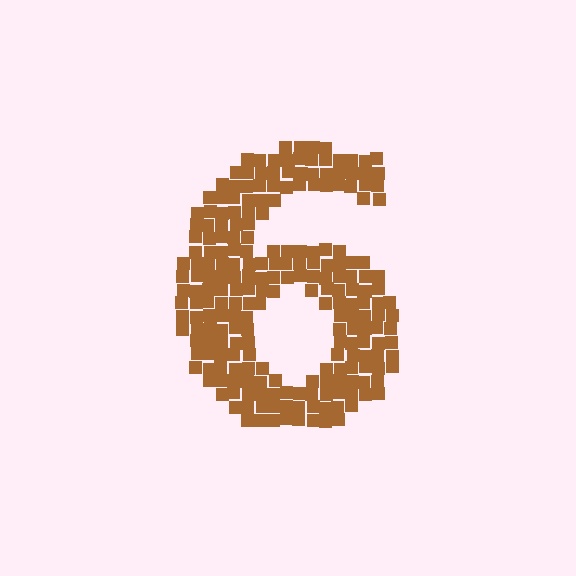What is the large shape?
The large shape is the digit 6.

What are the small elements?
The small elements are squares.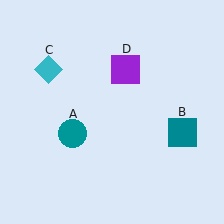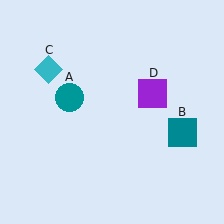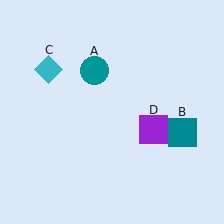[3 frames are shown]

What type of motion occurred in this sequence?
The teal circle (object A), purple square (object D) rotated clockwise around the center of the scene.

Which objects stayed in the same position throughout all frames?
Teal square (object B) and cyan diamond (object C) remained stationary.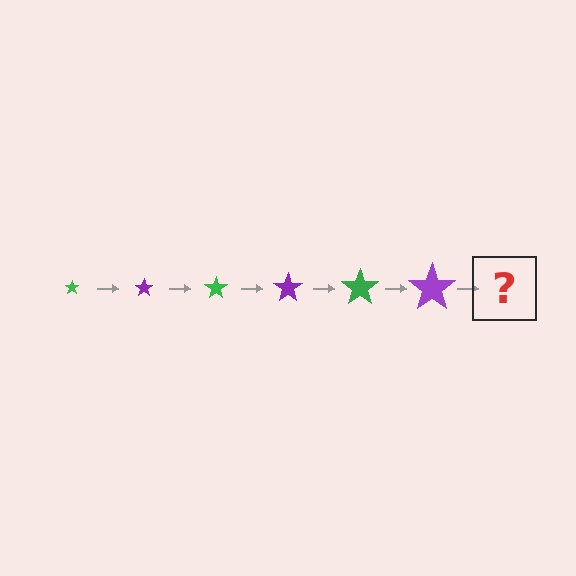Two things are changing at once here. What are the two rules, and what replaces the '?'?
The two rules are that the star grows larger each step and the color cycles through green and purple. The '?' should be a green star, larger than the previous one.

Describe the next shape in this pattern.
It should be a green star, larger than the previous one.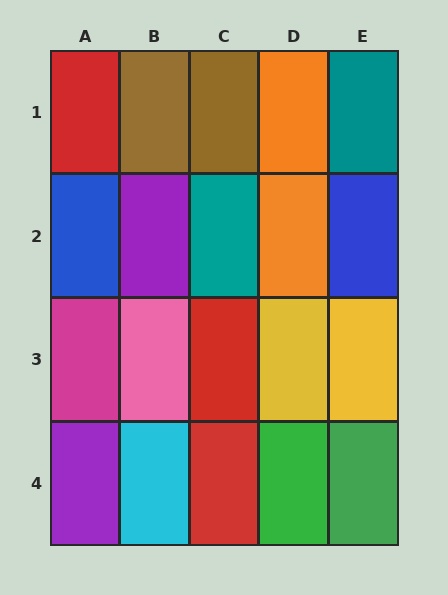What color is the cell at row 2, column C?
Teal.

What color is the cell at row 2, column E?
Blue.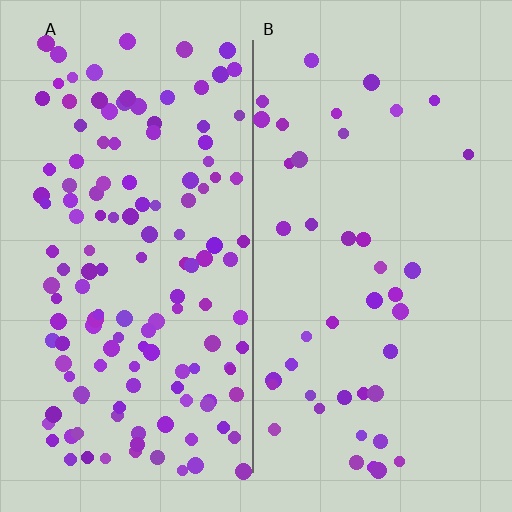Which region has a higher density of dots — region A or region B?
A (the left).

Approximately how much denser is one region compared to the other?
Approximately 3.3× — region A over region B.